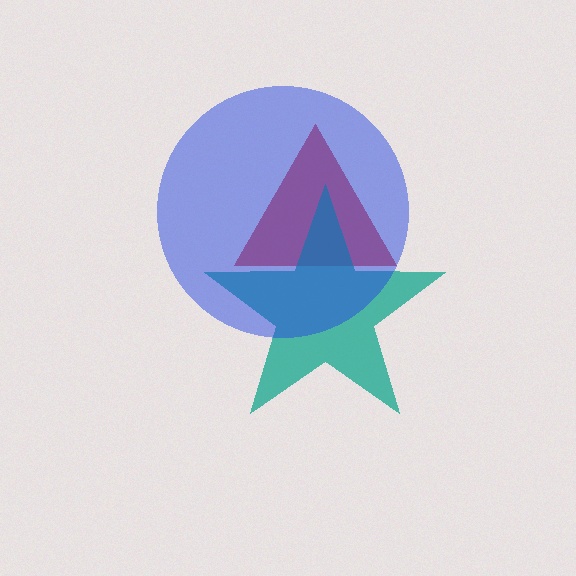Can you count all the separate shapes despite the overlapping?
Yes, there are 3 separate shapes.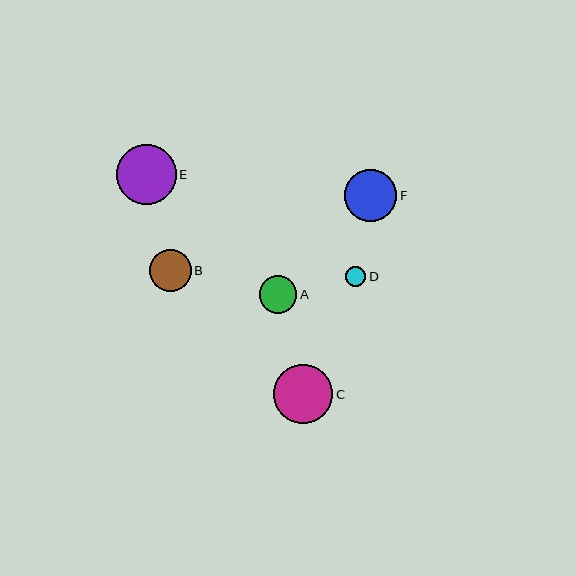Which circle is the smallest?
Circle D is the smallest with a size of approximately 20 pixels.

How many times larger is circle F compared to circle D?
Circle F is approximately 2.6 times the size of circle D.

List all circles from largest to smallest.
From largest to smallest: E, C, F, B, A, D.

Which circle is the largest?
Circle E is the largest with a size of approximately 60 pixels.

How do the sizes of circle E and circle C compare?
Circle E and circle C are approximately the same size.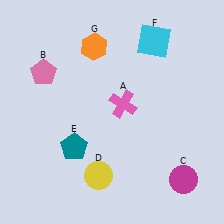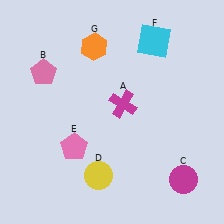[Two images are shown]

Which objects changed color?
A changed from pink to magenta. E changed from teal to pink.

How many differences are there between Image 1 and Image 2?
There are 2 differences between the two images.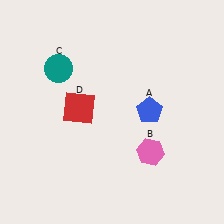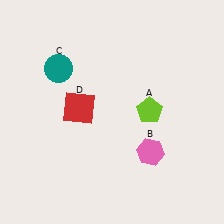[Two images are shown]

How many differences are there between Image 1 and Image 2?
There is 1 difference between the two images.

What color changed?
The pentagon (A) changed from blue in Image 1 to lime in Image 2.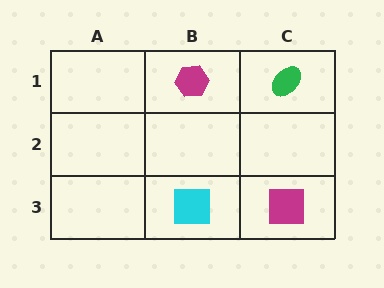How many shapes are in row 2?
0 shapes.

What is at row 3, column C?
A magenta square.